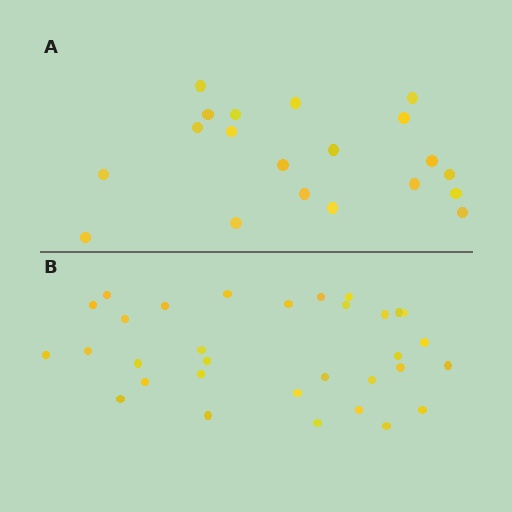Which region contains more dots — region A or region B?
Region B (the bottom region) has more dots.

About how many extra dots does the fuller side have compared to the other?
Region B has roughly 12 or so more dots than region A.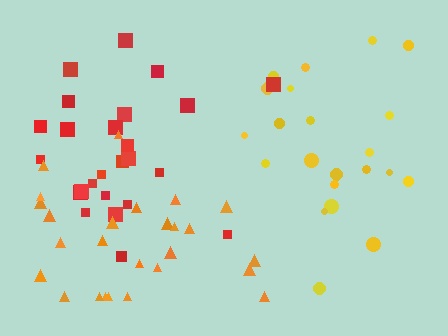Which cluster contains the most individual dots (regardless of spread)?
Orange (26).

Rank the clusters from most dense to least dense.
yellow, red, orange.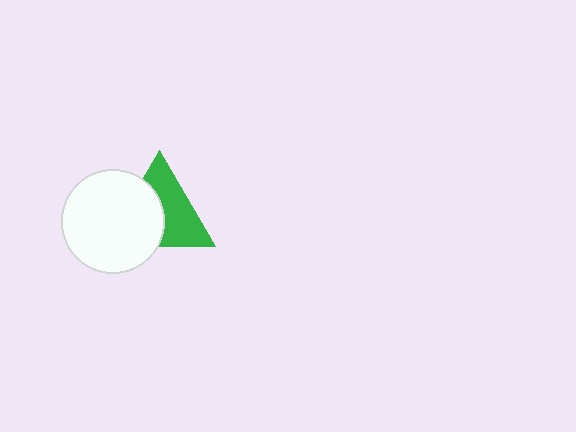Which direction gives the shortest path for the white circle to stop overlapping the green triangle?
Moving left gives the shortest separation.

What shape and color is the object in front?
The object in front is a white circle.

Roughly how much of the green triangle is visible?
About half of it is visible (roughly 53%).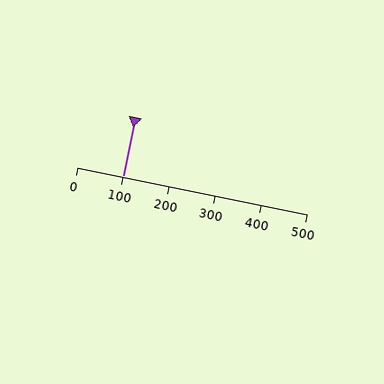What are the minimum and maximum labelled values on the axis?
The axis runs from 0 to 500.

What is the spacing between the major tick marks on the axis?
The major ticks are spaced 100 apart.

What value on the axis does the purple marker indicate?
The marker indicates approximately 100.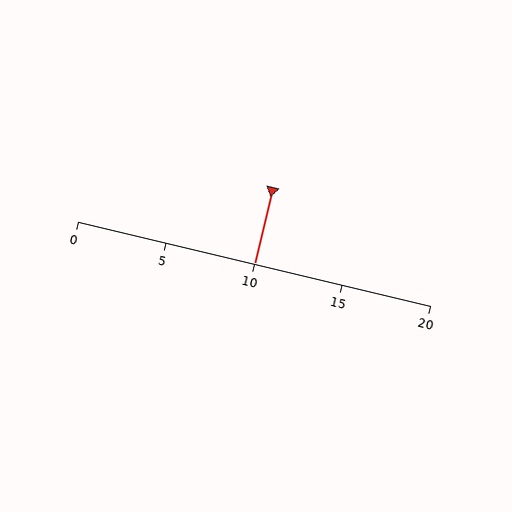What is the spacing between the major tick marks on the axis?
The major ticks are spaced 5 apart.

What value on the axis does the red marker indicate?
The marker indicates approximately 10.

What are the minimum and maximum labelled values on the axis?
The axis runs from 0 to 20.